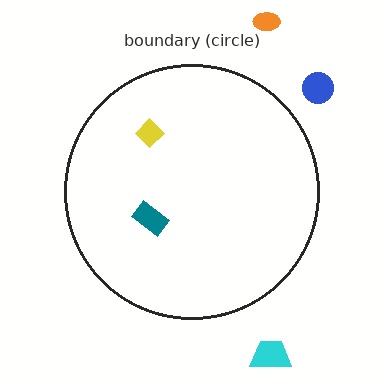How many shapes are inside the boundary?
2 inside, 3 outside.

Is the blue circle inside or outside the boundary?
Outside.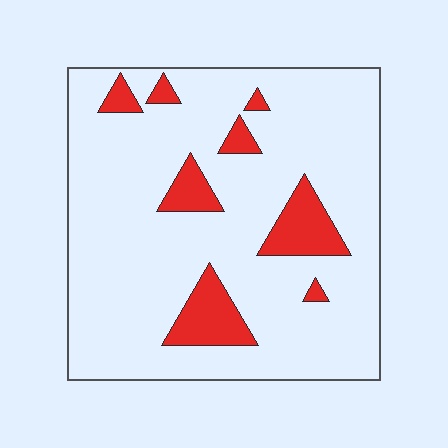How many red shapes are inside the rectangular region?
8.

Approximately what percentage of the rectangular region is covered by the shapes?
Approximately 15%.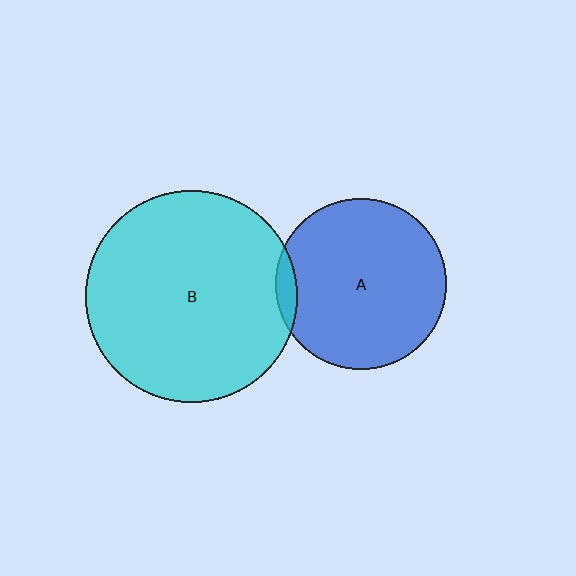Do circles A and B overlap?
Yes.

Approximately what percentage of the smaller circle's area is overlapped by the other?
Approximately 5%.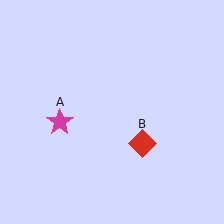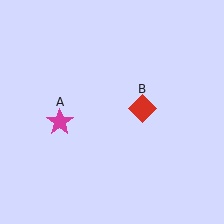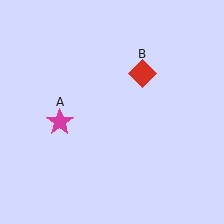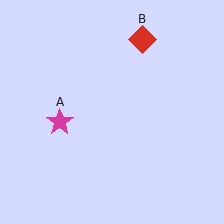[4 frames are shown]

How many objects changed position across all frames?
1 object changed position: red diamond (object B).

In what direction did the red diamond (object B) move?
The red diamond (object B) moved up.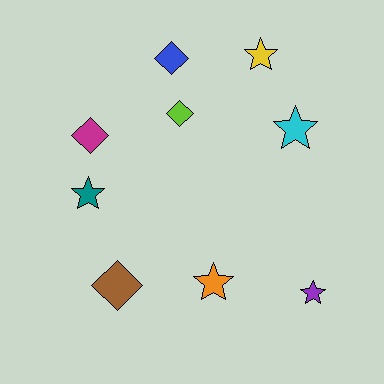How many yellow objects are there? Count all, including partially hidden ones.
There is 1 yellow object.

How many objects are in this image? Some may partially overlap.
There are 9 objects.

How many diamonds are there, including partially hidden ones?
There are 4 diamonds.